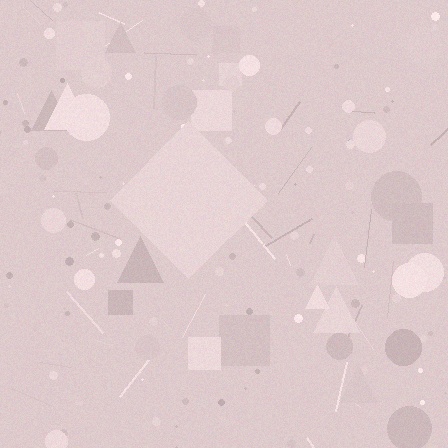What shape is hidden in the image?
A diamond is hidden in the image.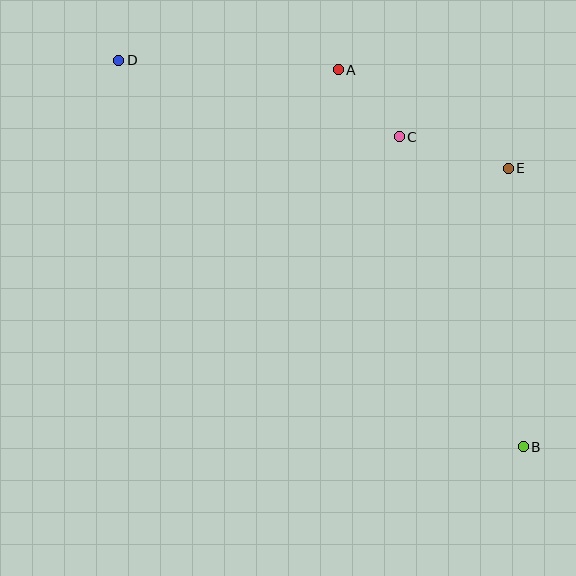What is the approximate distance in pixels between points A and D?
The distance between A and D is approximately 220 pixels.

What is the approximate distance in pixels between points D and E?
The distance between D and E is approximately 404 pixels.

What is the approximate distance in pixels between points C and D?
The distance between C and D is approximately 291 pixels.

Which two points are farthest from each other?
Points B and D are farthest from each other.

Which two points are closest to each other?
Points A and C are closest to each other.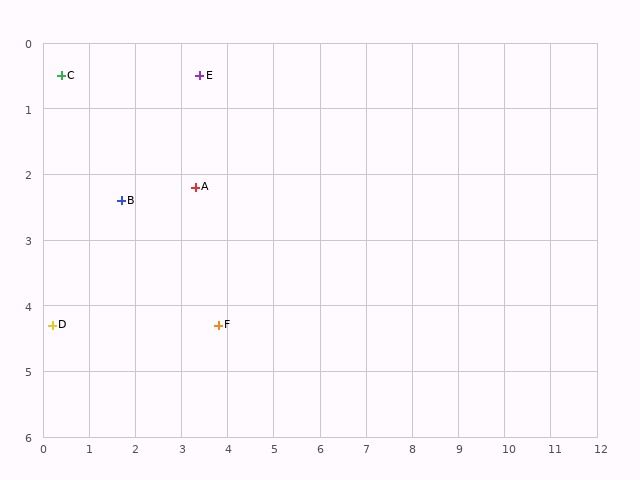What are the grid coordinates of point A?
Point A is at approximately (3.3, 2.2).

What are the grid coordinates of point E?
Point E is at approximately (3.4, 0.5).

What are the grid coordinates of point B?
Point B is at approximately (1.7, 2.4).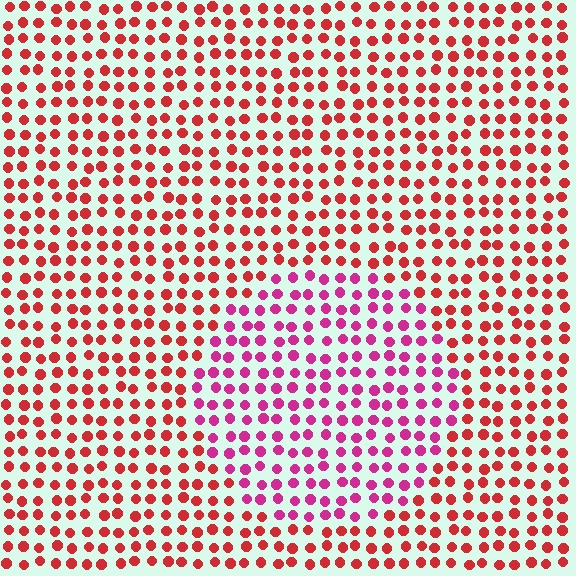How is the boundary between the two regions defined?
The boundary is defined purely by a slight shift in hue (about 36 degrees). Spacing, size, and orientation are identical on both sides.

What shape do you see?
I see a circle.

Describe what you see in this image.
The image is filled with small red elements in a uniform arrangement. A circle-shaped region is visible where the elements are tinted to a slightly different hue, forming a subtle color boundary.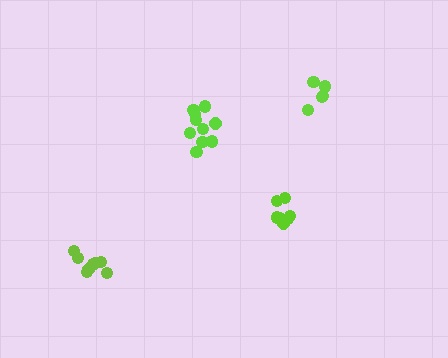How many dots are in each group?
Group 1: 8 dots, Group 2: 10 dots, Group 3: 7 dots, Group 4: 5 dots (30 total).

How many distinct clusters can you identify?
There are 4 distinct clusters.